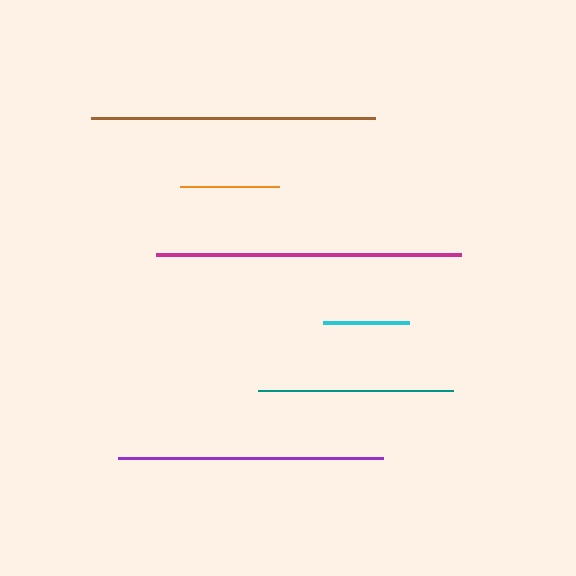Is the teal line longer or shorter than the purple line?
The purple line is longer than the teal line.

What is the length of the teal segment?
The teal segment is approximately 195 pixels long.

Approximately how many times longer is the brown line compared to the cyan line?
The brown line is approximately 3.3 times the length of the cyan line.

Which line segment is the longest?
The magenta line is the longest at approximately 305 pixels.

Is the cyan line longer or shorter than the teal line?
The teal line is longer than the cyan line.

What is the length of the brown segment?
The brown segment is approximately 283 pixels long.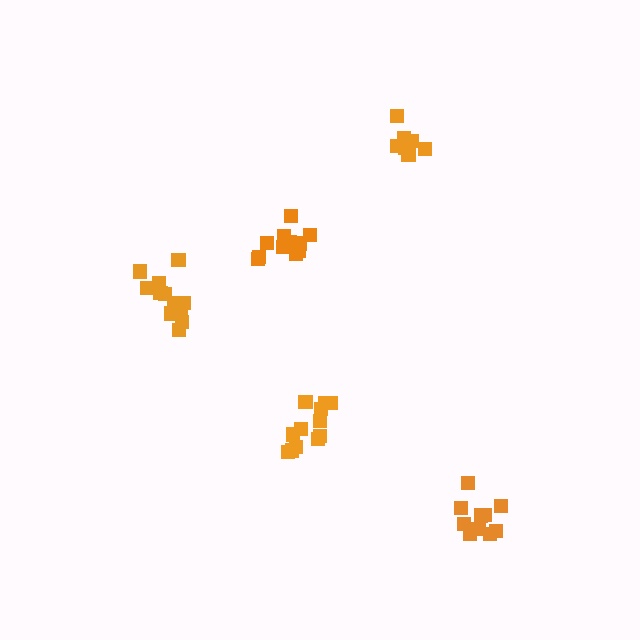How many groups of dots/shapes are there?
There are 5 groups.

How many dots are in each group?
Group 1: 12 dots, Group 2: 11 dots, Group 3: 8 dots, Group 4: 10 dots, Group 5: 14 dots (55 total).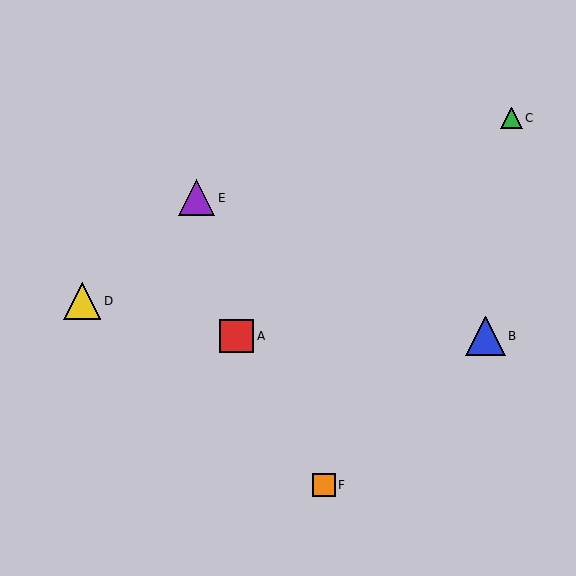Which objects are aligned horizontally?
Objects A, B are aligned horizontally.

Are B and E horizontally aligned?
No, B is at y≈336 and E is at y≈198.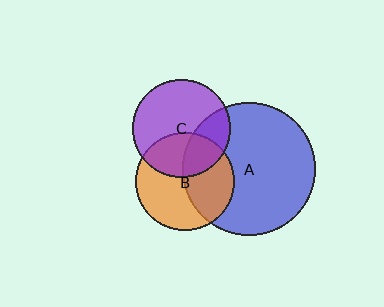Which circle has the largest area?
Circle A (blue).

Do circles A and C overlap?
Yes.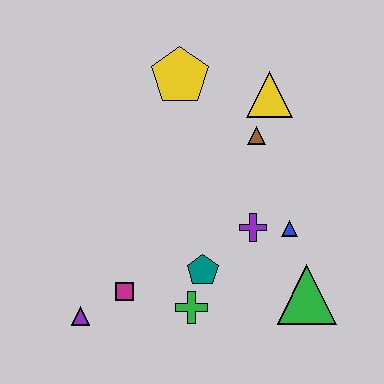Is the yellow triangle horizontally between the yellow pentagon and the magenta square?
No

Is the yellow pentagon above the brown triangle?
Yes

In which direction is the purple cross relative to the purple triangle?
The purple cross is to the right of the purple triangle.